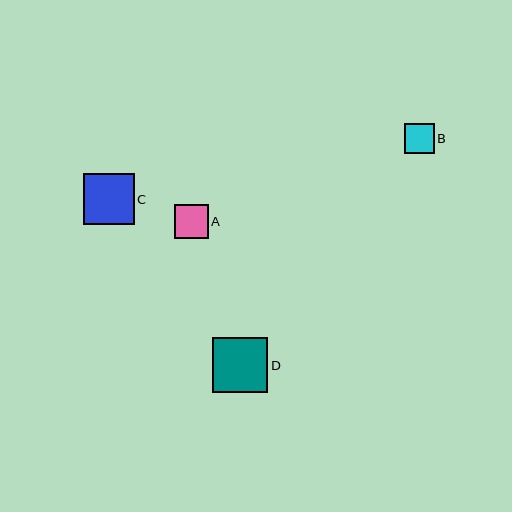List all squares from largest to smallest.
From largest to smallest: D, C, A, B.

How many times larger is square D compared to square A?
Square D is approximately 1.6 times the size of square A.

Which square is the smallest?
Square B is the smallest with a size of approximately 30 pixels.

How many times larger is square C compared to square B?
Square C is approximately 1.7 times the size of square B.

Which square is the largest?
Square D is the largest with a size of approximately 55 pixels.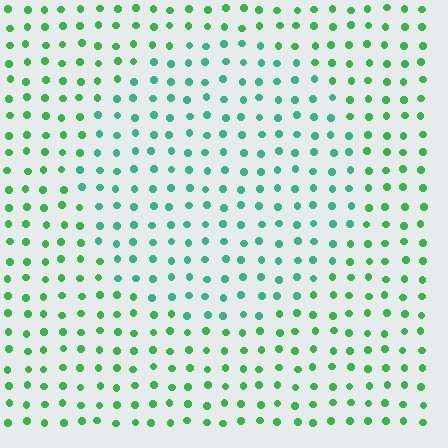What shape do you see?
I see a circle.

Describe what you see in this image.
The image is filled with small green elements in a uniform arrangement. A circle-shaped region is visible where the elements are tinted to a slightly different hue, forming a subtle color boundary.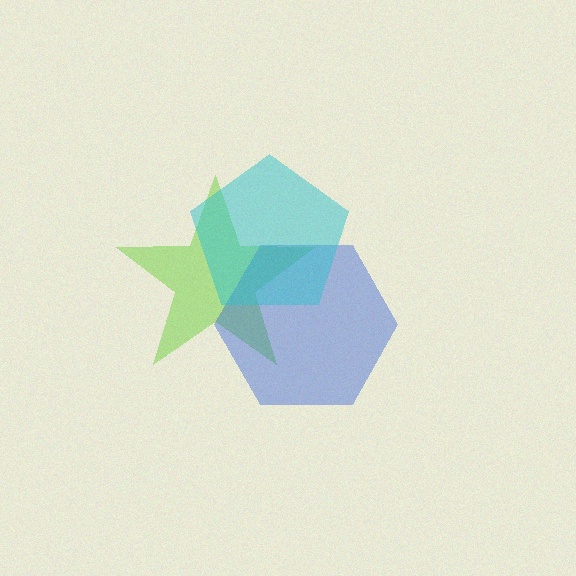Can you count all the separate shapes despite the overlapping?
Yes, there are 3 separate shapes.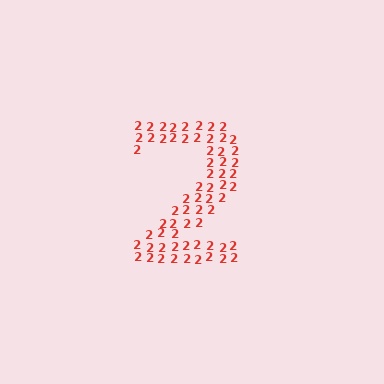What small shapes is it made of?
It is made of small digit 2's.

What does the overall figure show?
The overall figure shows the digit 2.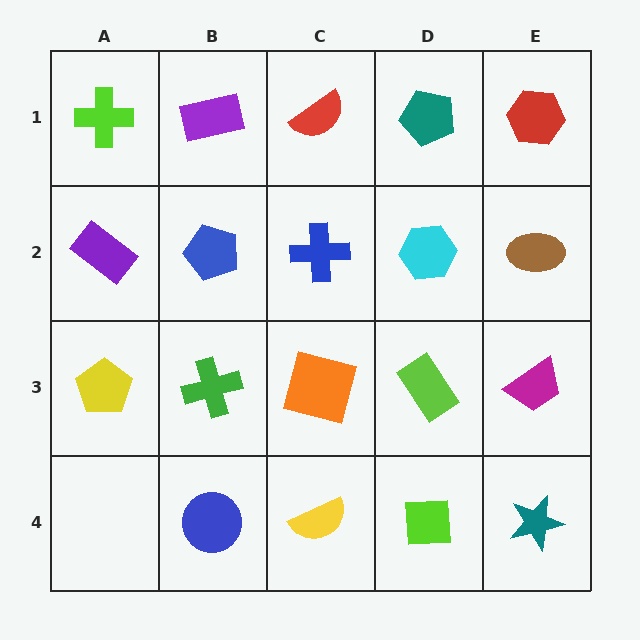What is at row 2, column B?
A blue pentagon.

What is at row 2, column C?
A blue cross.